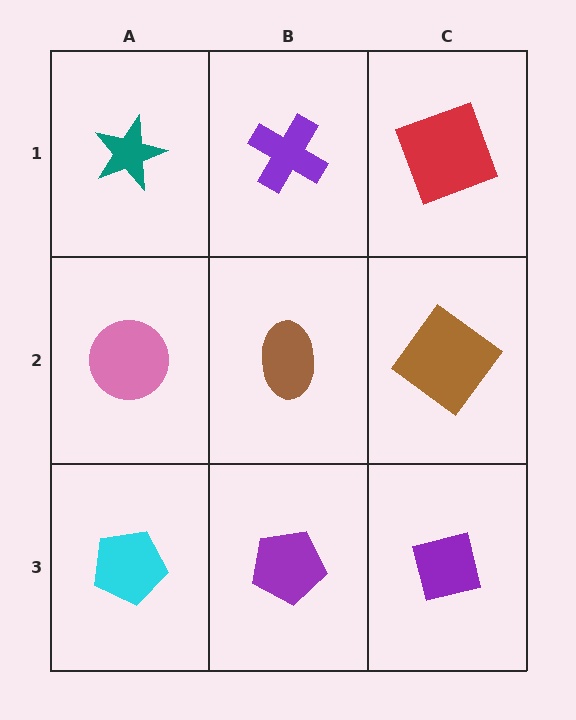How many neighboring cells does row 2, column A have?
3.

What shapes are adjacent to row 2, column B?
A purple cross (row 1, column B), a purple pentagon (row 3, column B), a pink circle (row 2, column A), a brown diamond (row 2, column C).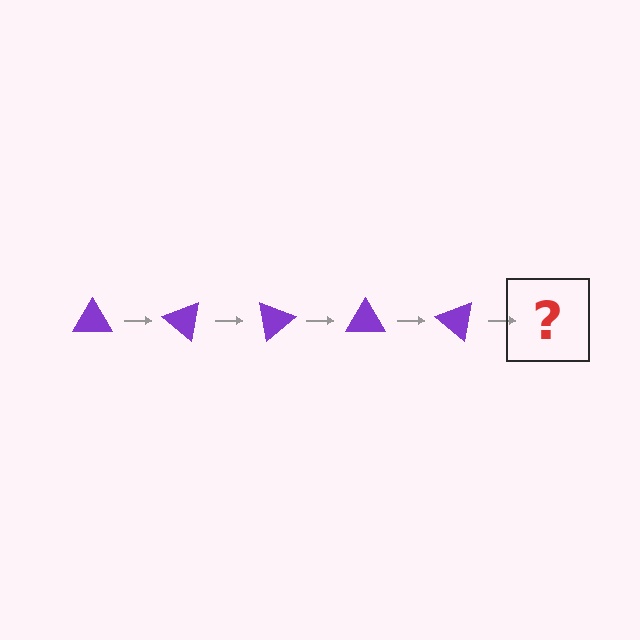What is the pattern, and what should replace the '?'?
The pattern is that the triangle rotates 40 degrees each step. The '?' should be a purple triangle rotated 200 degrees.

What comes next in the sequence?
The next element should be a purple triangle rotated 200 degrees.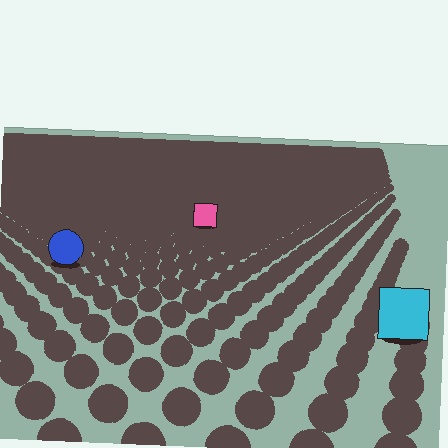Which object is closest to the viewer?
The cyan square is closest. The texture marks near it are larger and more spread out.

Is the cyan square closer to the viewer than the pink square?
Yes. The cyan square is closer — you can tell from the texture gradient: the ground texture is coarser near it.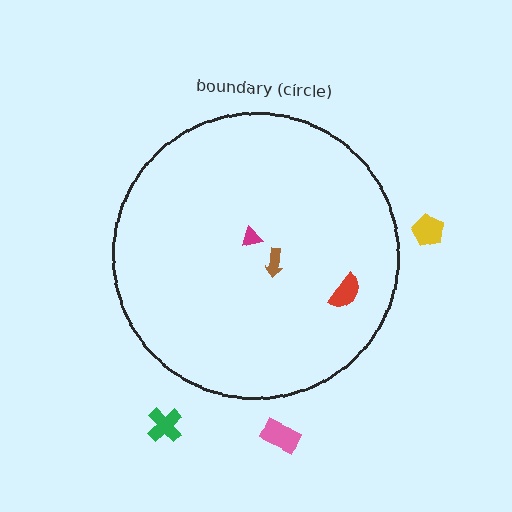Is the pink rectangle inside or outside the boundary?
Outside.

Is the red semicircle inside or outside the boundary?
Inside.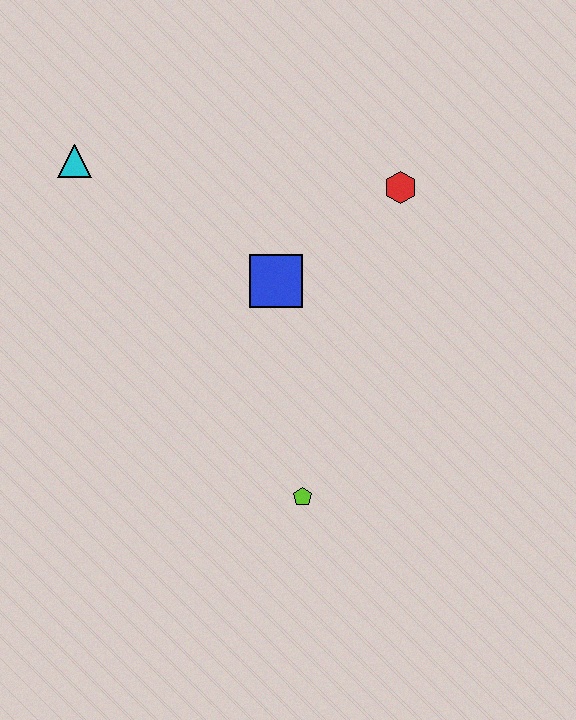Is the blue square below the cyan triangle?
Yes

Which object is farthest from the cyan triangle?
The lime pentagon is farthest from the cyan triangle.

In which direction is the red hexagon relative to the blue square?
The red hexagon is to the right of the blue square.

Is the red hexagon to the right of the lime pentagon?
Yes